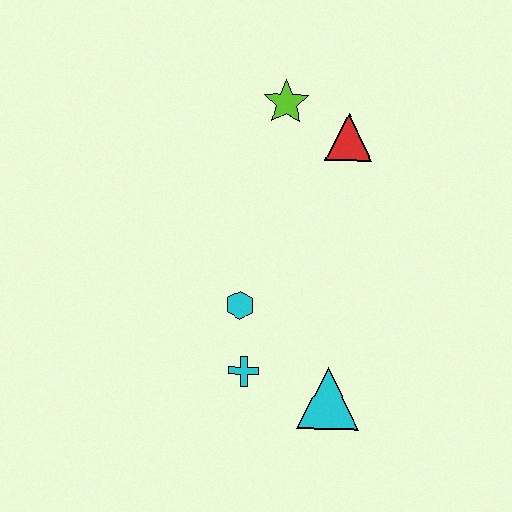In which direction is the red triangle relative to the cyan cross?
The red triangle is above the cyan cross.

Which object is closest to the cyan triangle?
The cyan cross is closest to the cyan triangle.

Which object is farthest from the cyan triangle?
The lime star is farthest from the cyan triangle.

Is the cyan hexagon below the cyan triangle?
No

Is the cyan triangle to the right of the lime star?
Yes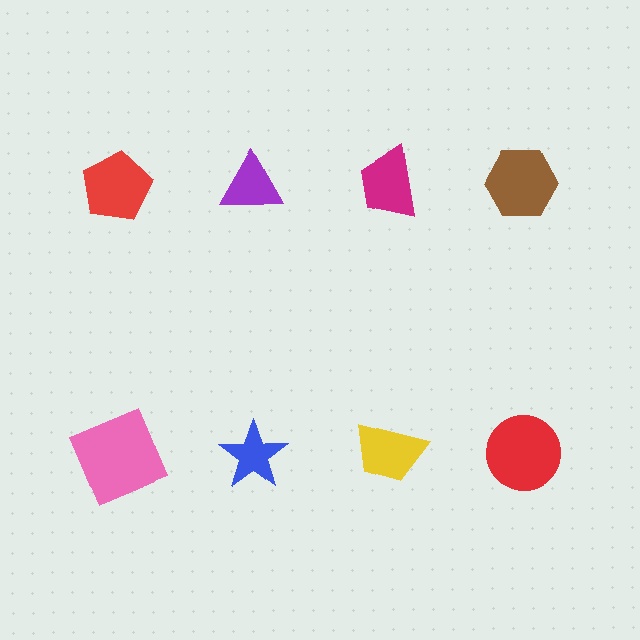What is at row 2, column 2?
A blue star.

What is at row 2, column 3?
A yellow trapezoid.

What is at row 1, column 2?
A purple triangle.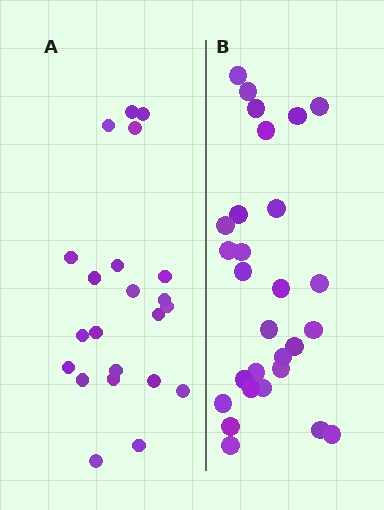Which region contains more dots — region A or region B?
Region B (the right region) has more dots.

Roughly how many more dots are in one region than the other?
Region B has about 6 more dots than region A.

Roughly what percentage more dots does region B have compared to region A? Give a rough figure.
About 25% more.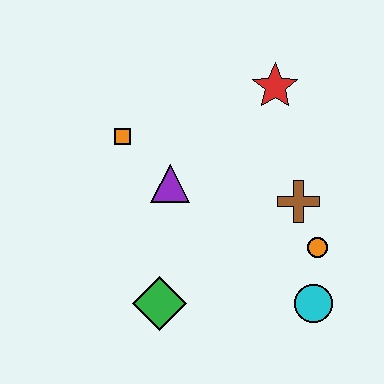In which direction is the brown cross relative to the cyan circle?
The brown cross is above the cyan circle.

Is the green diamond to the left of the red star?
Yes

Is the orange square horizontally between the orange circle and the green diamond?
No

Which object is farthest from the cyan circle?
The orange square is farthest from the cyan circle.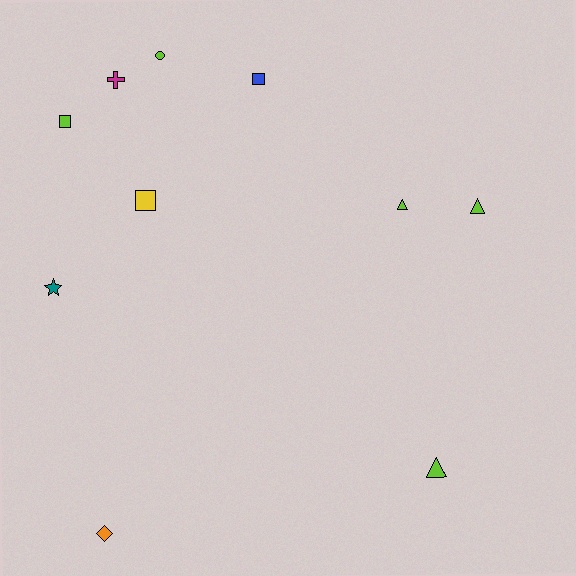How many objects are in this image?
There are 10 objects.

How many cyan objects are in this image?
There are no cyan objects.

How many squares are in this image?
There are 3 squares.